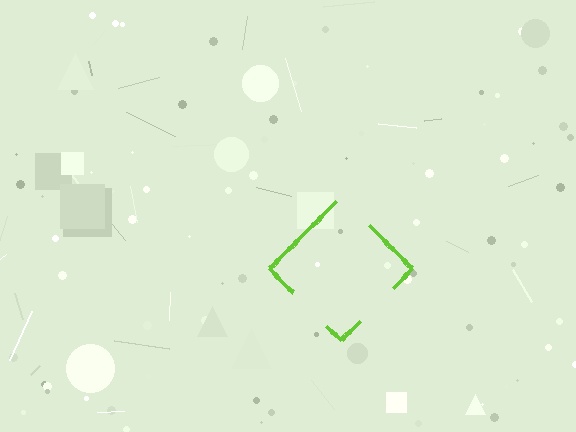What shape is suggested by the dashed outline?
The dashed outline suggests a diamond.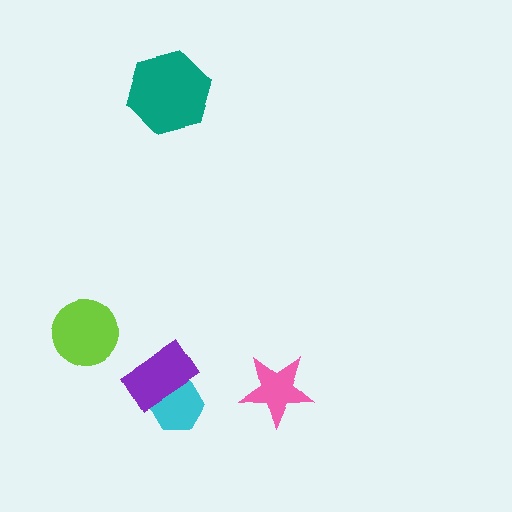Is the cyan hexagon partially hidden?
Yes, it is partially covered by another shape.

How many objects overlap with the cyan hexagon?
1 object overlaps with the cyan hexagon.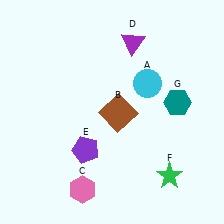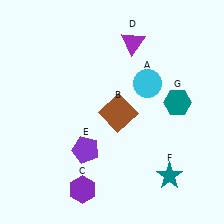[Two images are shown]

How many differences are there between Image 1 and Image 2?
There are 2 differences between the two images.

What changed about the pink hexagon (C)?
In Image 1, C is pink. In Image 2, it changed to purple.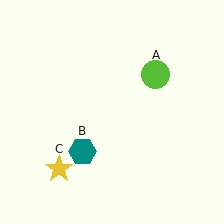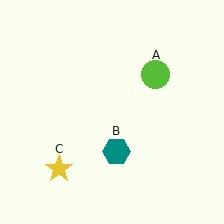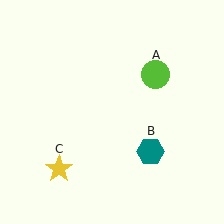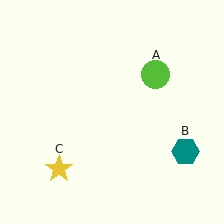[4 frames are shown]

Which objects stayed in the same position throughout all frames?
Lime circle (object A) and yellow star (object C) remained stationary.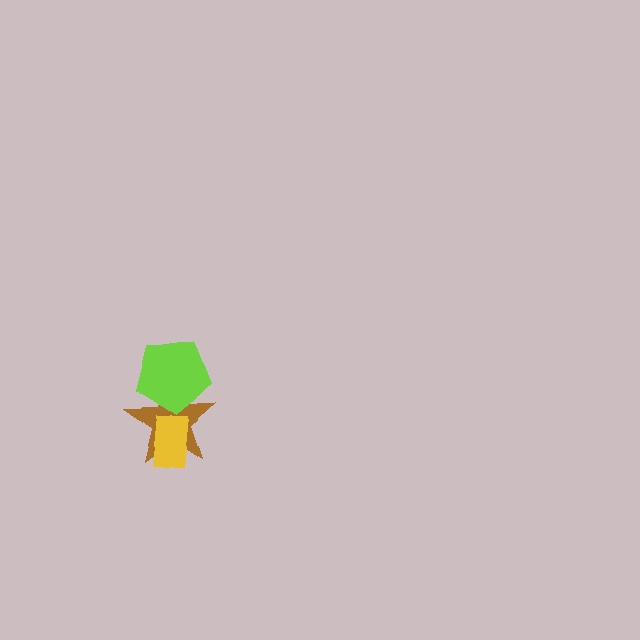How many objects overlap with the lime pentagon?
1 object overlaps with the lime pentagon.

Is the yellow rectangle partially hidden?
No, no other shape covers it.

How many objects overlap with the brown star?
2 objects overlap with the brown star.